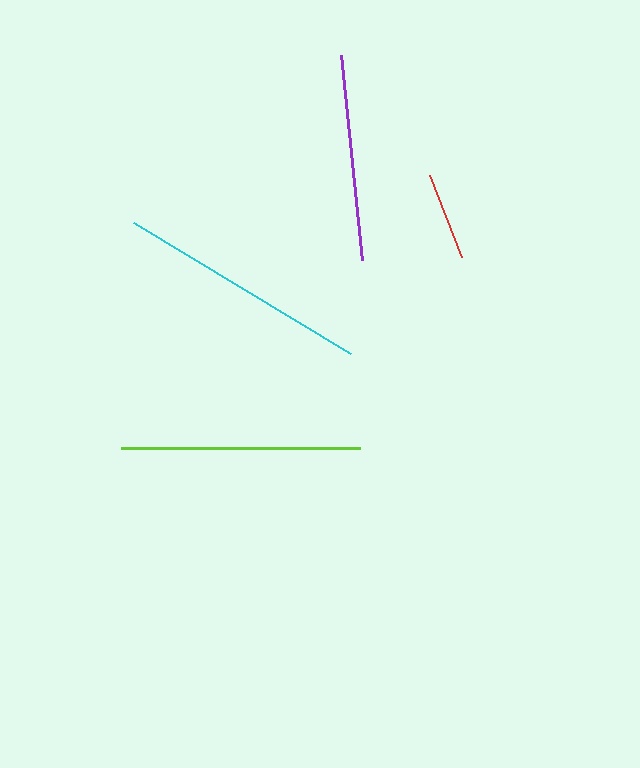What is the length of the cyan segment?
The cyan segment is approximately 254 pixels long.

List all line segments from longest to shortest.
From longest to shortest: cyan, lime, purple, red.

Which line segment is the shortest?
The red line is the shortest at approximately 88 pixels.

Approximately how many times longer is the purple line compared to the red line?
The purple line is approximately 2.3 times the length of the red line.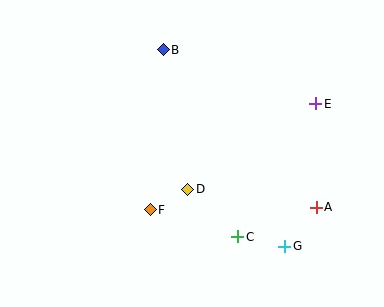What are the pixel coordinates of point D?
Point D is at (188, 189).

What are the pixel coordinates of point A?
Point A is at (316, 207).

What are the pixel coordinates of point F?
Point F is at (150, 210).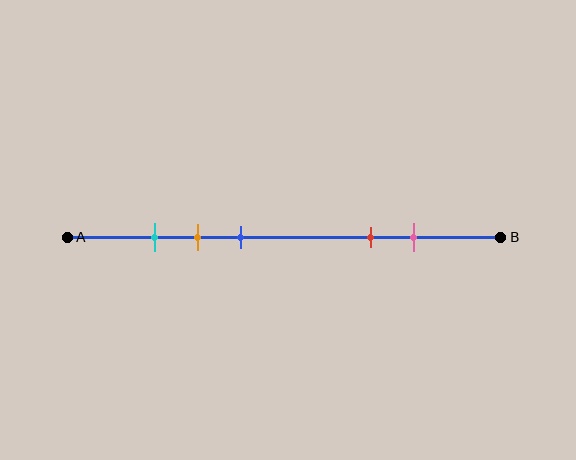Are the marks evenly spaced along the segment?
No, the marks are not evenly spaced.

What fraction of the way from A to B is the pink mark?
The pink mark is approximately 80% (0.8) of the way from A to B.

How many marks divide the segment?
There are 5 marks dividing the segment.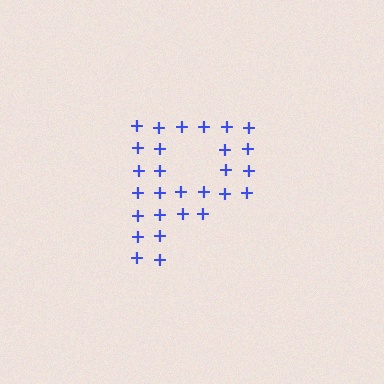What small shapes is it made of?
It is made of small plus signs.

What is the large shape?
The large shape is the letter P.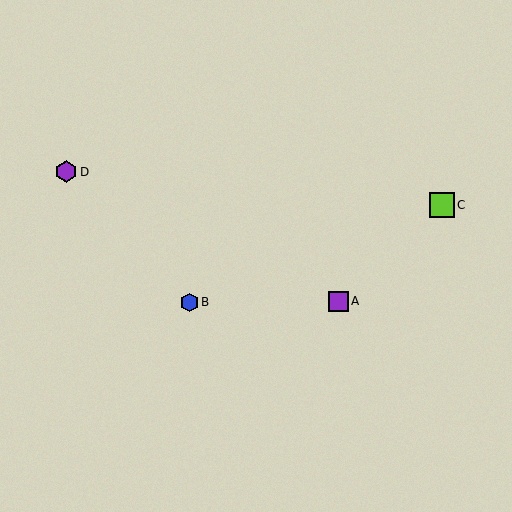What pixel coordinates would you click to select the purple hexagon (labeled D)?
Click at (66, 172) to select the purple hexagon D.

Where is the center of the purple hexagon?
The center of the purple hexagon is at (66, 172).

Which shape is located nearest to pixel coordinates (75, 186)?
The purple hexagon (labeled D) at (66, 172) is nearest to that location.